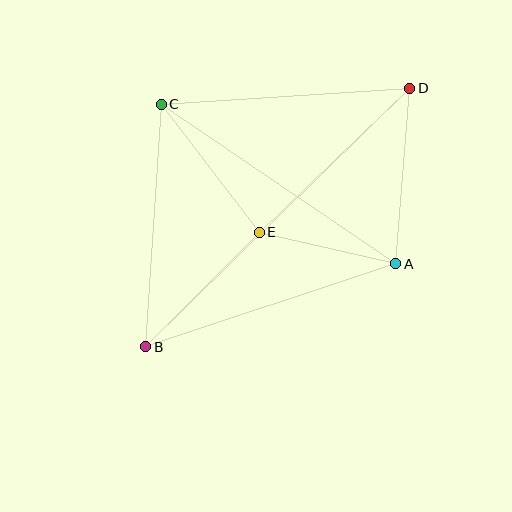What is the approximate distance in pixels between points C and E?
The distance between C and E is approximately 161 pixels.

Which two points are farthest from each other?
Points B and D are farthest from each other.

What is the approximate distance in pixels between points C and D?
The distance between C and D is approximately 249 pixels.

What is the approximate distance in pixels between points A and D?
The distance between A and D is approximately 176 pixels.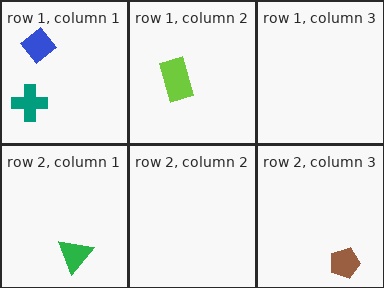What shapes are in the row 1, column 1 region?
The teal cross, the blue diamond.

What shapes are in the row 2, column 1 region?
The green triangle.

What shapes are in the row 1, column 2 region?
The lime rectangle.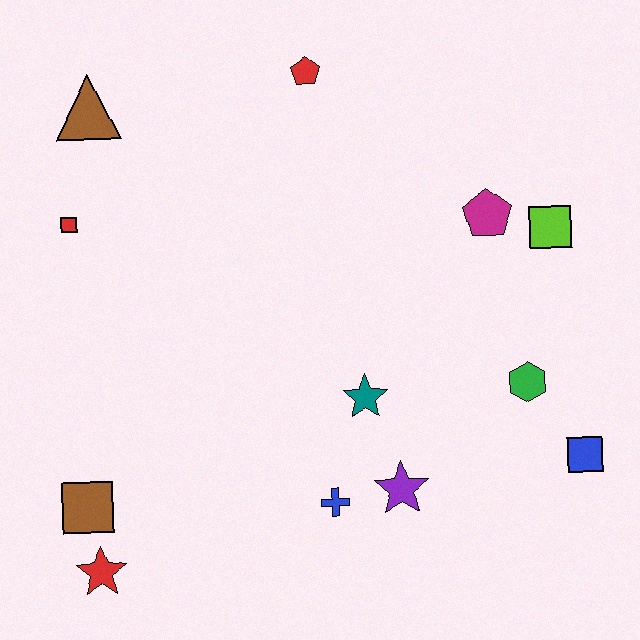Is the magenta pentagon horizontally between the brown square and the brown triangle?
No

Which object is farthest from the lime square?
The red star is farthest from the lime square.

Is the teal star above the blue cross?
Yes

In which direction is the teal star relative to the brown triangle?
The teal star is below the brown triangle.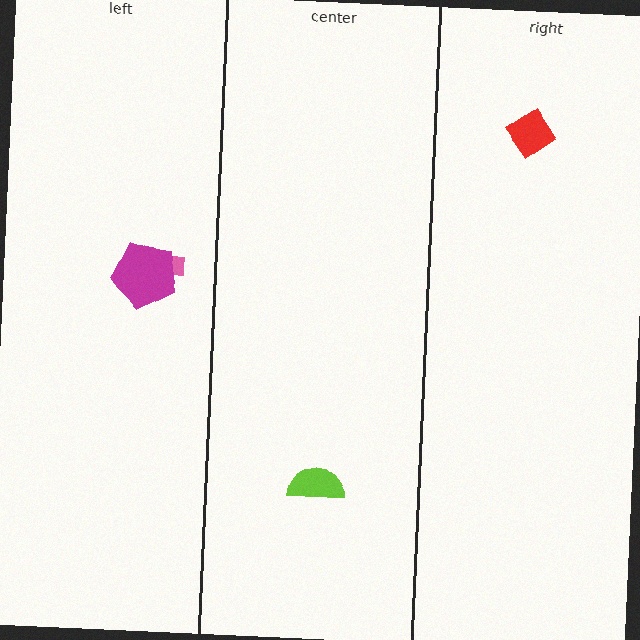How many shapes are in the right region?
1.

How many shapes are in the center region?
1.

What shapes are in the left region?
The pink arrow, the magenta pentagon.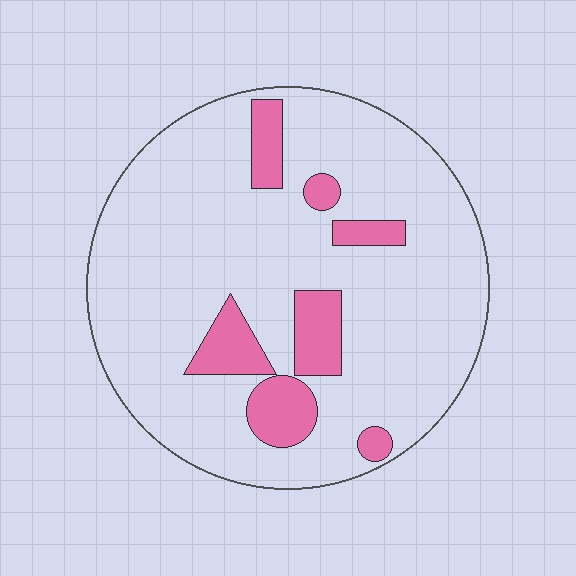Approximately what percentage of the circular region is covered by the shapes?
Approximately 15%.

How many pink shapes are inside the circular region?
7.